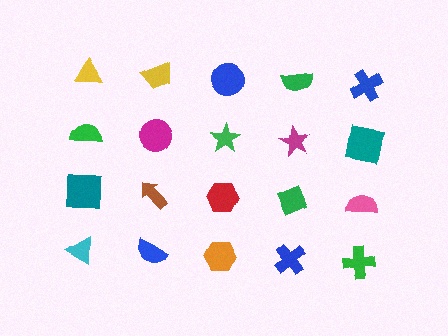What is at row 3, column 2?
A brown arrow.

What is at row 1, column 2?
A yellow trapezoid.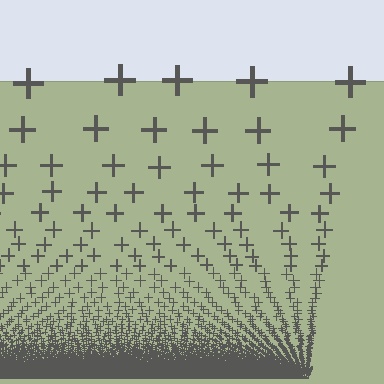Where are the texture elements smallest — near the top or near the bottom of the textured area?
Near the bottom.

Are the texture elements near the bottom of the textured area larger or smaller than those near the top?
Smaller. The gradient is inverted — elements near the bottom are smaller and denser.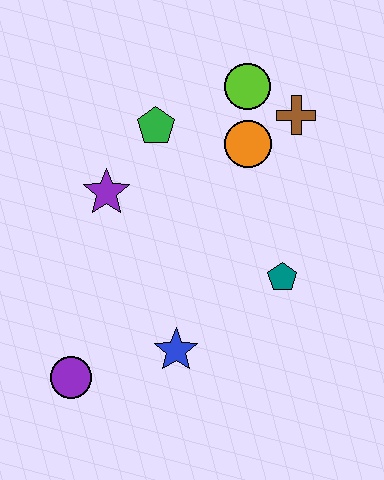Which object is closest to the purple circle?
The blue star is closest to the purple circle.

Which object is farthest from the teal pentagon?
The purple circle is farthest from the teal pentagon.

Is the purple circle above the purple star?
No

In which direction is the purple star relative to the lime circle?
The purple star is to the left of the lime circle.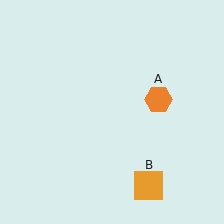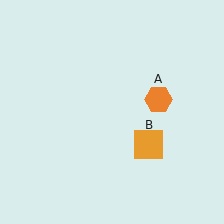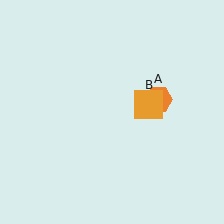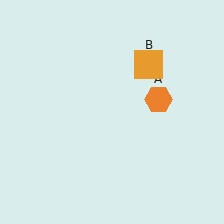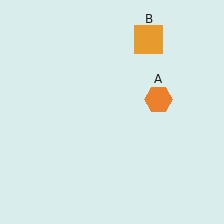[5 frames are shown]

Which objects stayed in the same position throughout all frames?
Orange hexagon (object A) remained stationary.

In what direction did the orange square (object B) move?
The orange square (object B) moved up.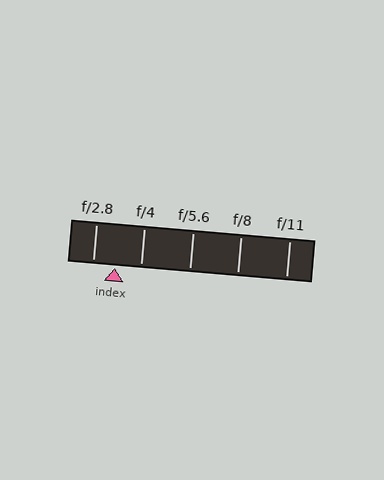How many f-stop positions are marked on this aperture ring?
There are 5 f-stop positions marked.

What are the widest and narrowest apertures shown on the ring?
The widest aperture shown is f/2.8 and the narrowest is f/11.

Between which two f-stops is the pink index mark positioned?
The index mark is between f/2.8 and f/4.